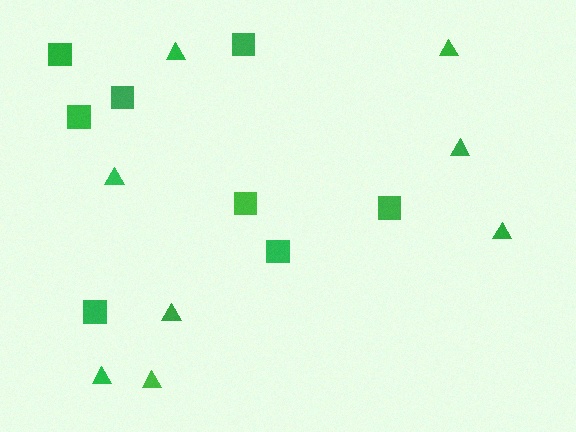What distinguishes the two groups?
There are 2 groups: one group of squares (8) and one group of triangles (8).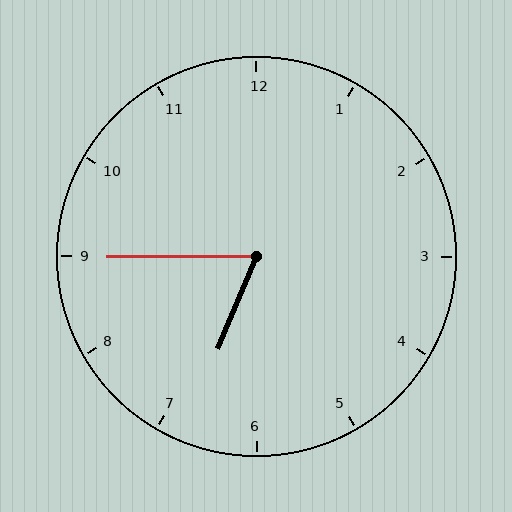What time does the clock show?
6:45.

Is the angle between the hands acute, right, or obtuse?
It is acute.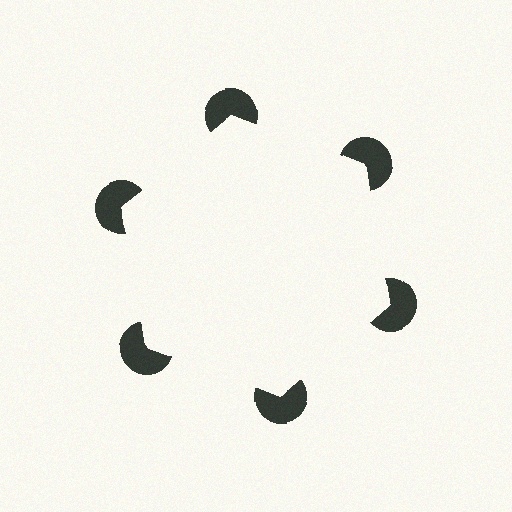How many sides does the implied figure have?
6 sides.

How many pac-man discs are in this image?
There are 6 — one at each vertex of the illusory hexagon.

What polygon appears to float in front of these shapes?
An illusory hexagon — its edges are inferred from the aligned wedge cuts in the pac-man discs, not physically drawn.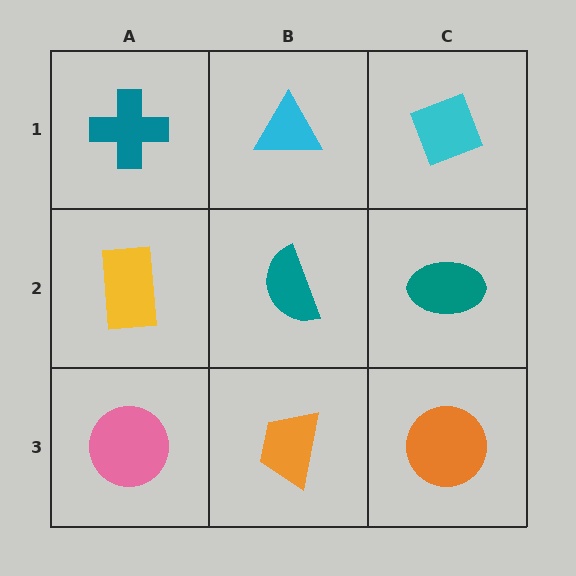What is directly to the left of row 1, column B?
A teal cross.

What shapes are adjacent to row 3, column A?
A yellow rectangle (row 2, column A), an orange trapezoid (row 3, column B).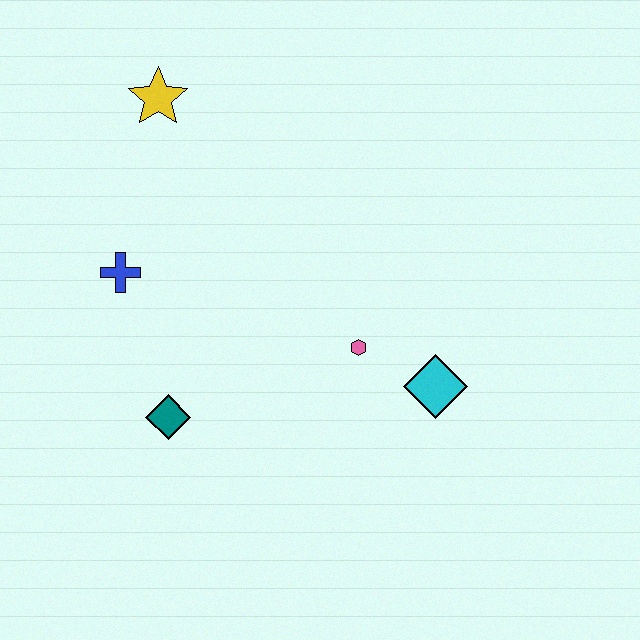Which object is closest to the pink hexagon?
The cyan diamond is closest to the pink hexagon.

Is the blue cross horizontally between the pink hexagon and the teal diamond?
No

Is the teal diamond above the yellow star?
No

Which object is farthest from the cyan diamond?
The yellow star is farthest from the cyan diamond.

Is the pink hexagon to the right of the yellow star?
Yes